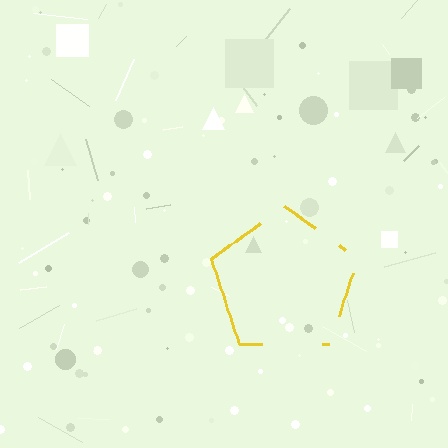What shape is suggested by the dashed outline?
The dashed outline suggests a pentagon.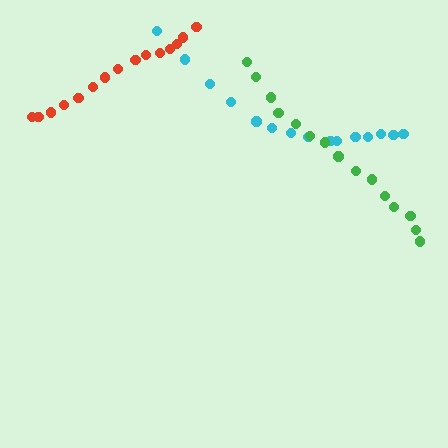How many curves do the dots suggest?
There are 3 distinct paths.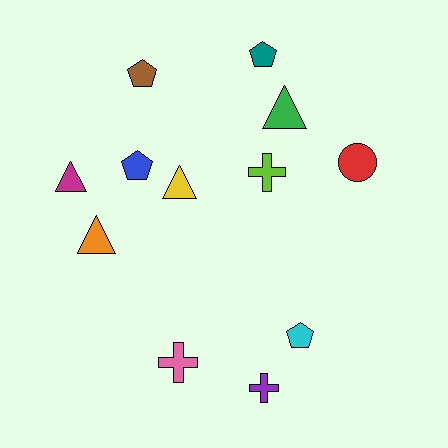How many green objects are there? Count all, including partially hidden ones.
There is 1 green object.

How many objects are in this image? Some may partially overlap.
There are 12 objects.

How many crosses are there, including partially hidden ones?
There are 3 crosses.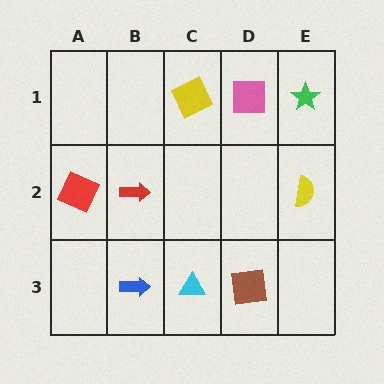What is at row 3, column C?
A cyan triangle.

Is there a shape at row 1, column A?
No, that cell is empty.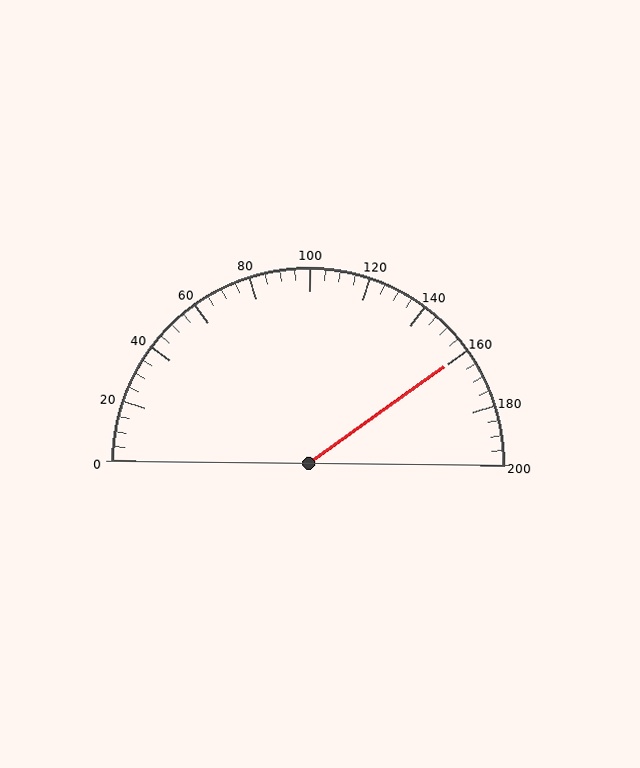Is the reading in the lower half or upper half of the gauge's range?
The reading is in the upper half of the range (0 to 200).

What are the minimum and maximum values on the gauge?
The gauge ranges from 0 to 200.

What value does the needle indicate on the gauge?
The needle indicates approximately 160.